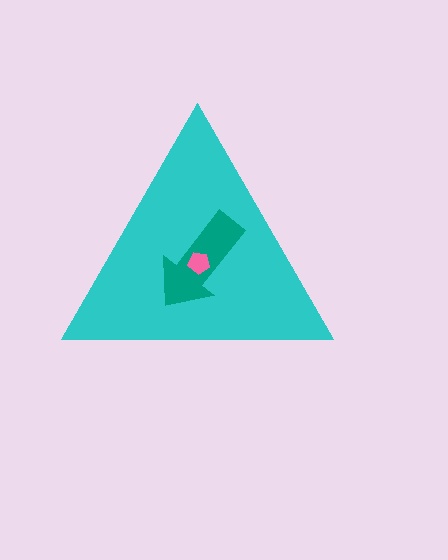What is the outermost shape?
The cyan triangle.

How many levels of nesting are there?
3.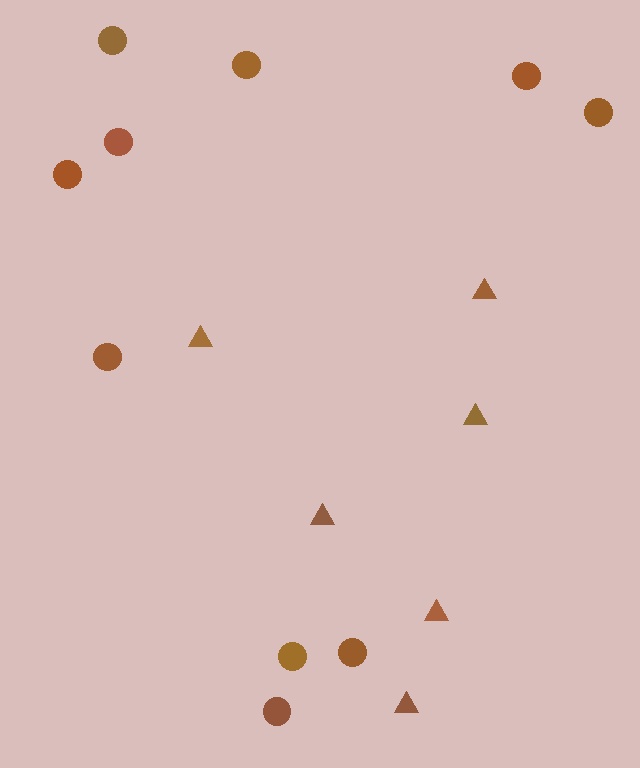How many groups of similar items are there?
There are 2 groups: one group of circles (10) and one group of triangles (6).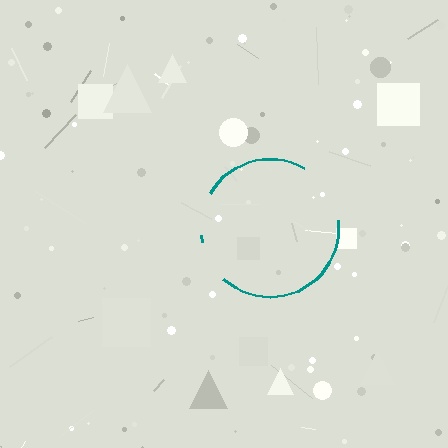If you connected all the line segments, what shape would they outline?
They would outline a circle.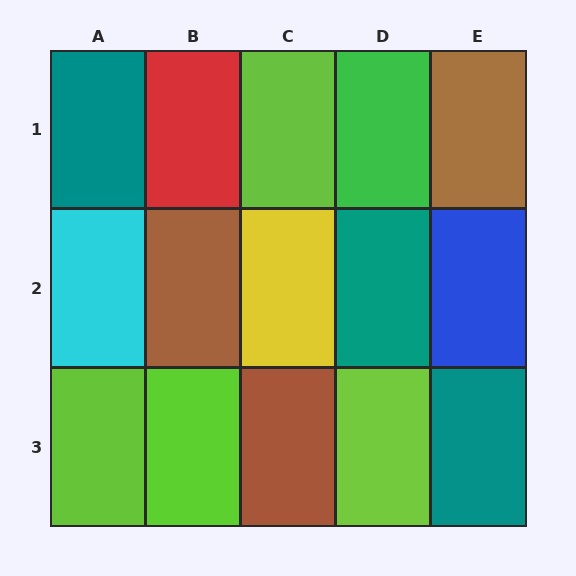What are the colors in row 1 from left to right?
Teal, red, lime, green, brown.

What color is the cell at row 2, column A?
Cyan.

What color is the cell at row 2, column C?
Yellow.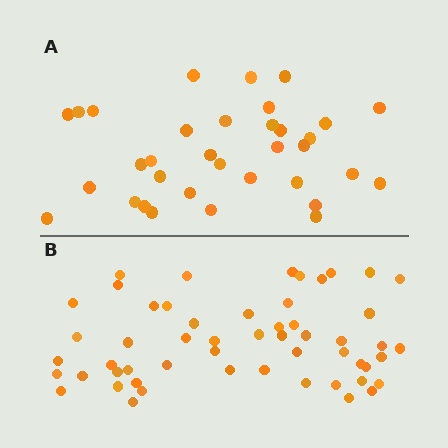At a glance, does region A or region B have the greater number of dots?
Region B (the bottom region) has more dots.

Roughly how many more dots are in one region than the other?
Region B has approximately 20 more dots than region A.